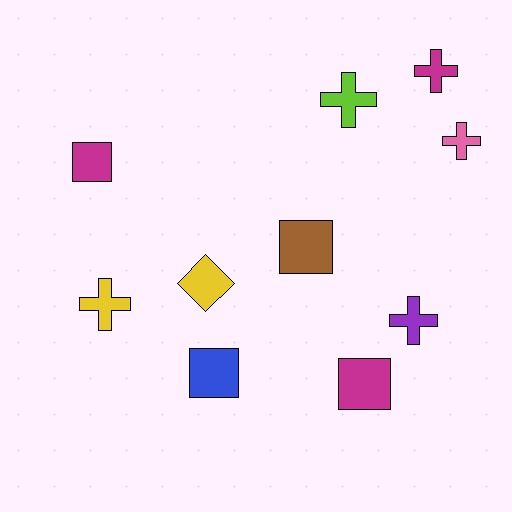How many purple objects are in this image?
There is 1 purple object.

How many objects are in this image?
There are 10 objects.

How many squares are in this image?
There are 4 squares.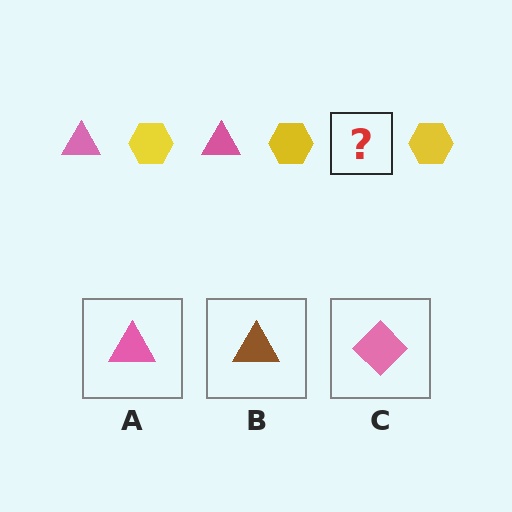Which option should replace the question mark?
Option A.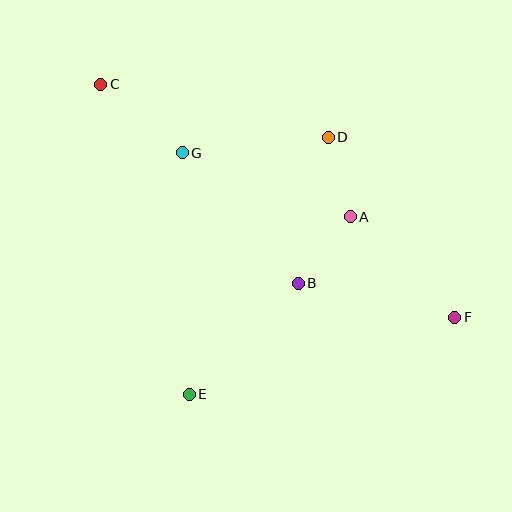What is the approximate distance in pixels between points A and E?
The distance between A and E is approximately 239 pixels.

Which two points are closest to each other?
Points A and D are closest to each other.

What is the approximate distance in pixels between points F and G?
The distance between F and G is approximately 318 pixels.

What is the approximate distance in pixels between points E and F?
The distance between E and F is approximately 276 pixels.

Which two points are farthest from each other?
Points C and F are farthest from each other.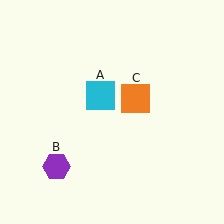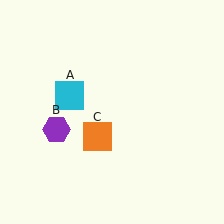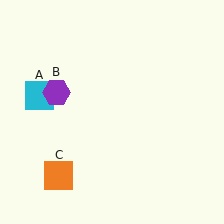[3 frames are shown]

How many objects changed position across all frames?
3 objects changed position: cyan square (object A), purple hexagon (object B), orange square (object C).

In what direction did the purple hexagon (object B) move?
The purple hexagon (object B) moved up.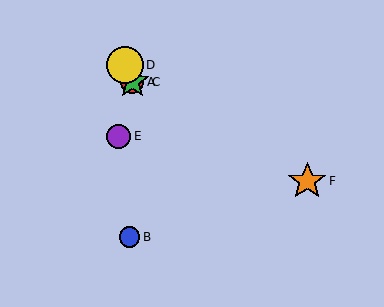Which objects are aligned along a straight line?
Objects A, C, D are aligned along a straight line.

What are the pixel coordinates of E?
Object E is at (119, 137).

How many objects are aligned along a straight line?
3 objects (A, C, D) are aligned along a straight line.